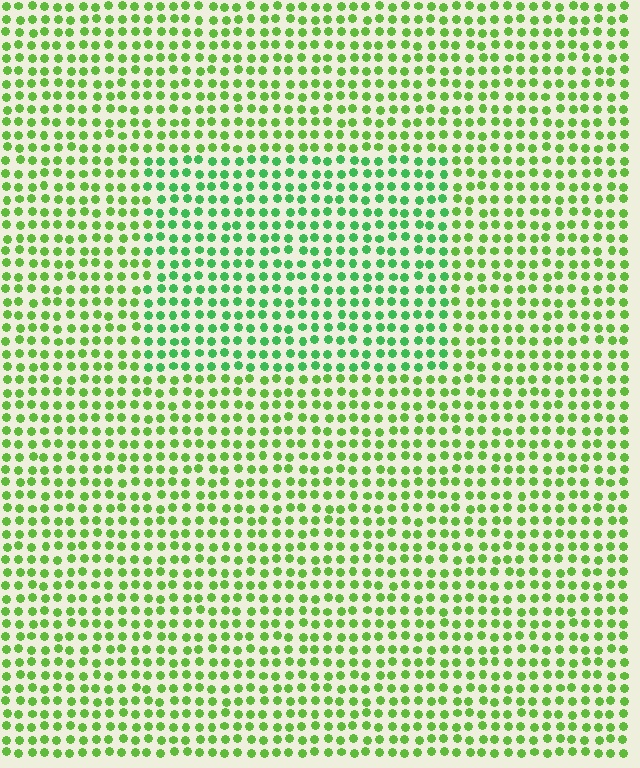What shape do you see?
I see a rectangle.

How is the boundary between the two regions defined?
The boundary is defined purely by a slight shift in hue (about 28 degrees). Spacing, size, and orientation are identical on both sides.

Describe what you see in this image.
The image is filled with small lime elements in a uniform arrangement. A rectangle-shaped region is visible where the elements are tinted to a slightly different hue, forming a subtle color boundary.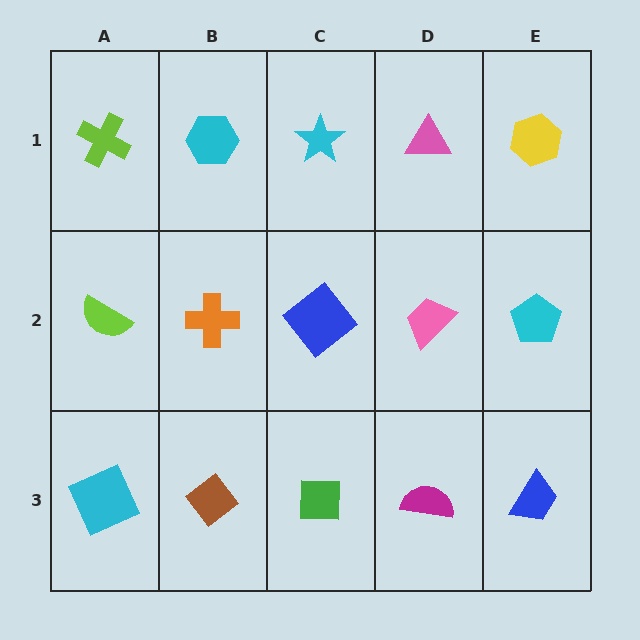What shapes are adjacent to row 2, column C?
A cyan star (row 1, column C), a green square (row 3, column C), an orange cross (row 2, column B), a pink trapezoid (row 2, column D).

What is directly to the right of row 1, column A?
A cyan hexagon.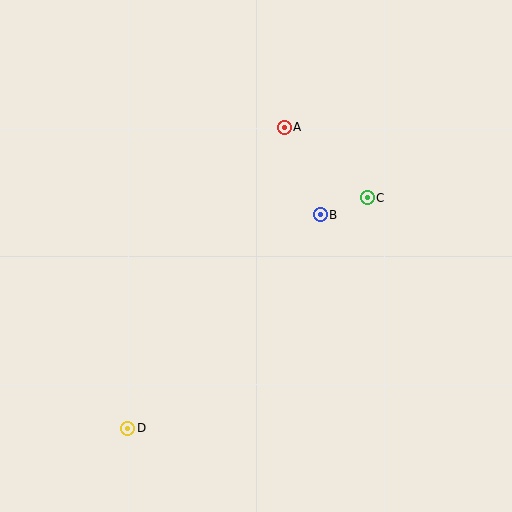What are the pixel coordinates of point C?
Point C is at (367, 198).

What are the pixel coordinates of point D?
Point D is at (128, 428).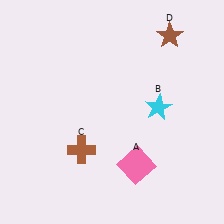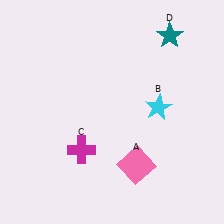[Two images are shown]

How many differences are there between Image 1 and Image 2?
There are 2 differences between the two images.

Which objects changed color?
C changed from brown to magenta. D changed from brown to teal.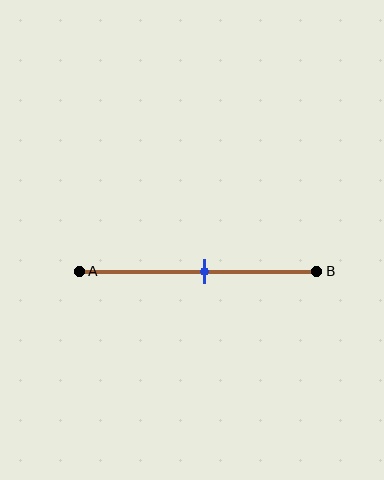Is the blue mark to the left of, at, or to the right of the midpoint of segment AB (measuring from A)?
The blue mark is approximately at the midpoint of segment AB.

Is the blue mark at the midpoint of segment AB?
Yes, the mark is approximately at the midpoint.